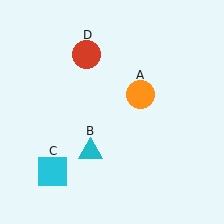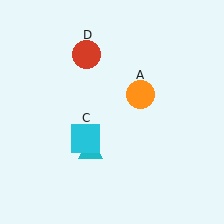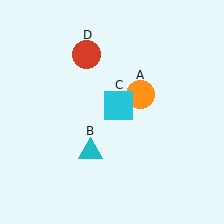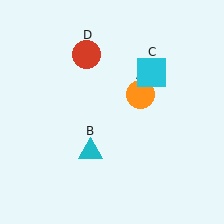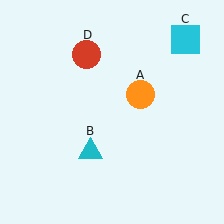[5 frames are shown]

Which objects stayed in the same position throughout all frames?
Orange circle (object A) and cyan triangle (object B) and red circle (object D) remained stationary.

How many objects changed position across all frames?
1 object changed position: cyan square (object C).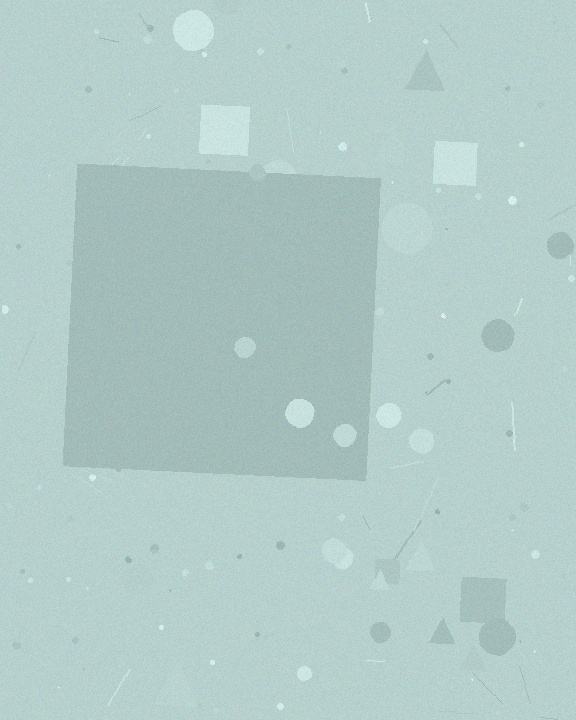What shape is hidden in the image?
A square is hidden in the image.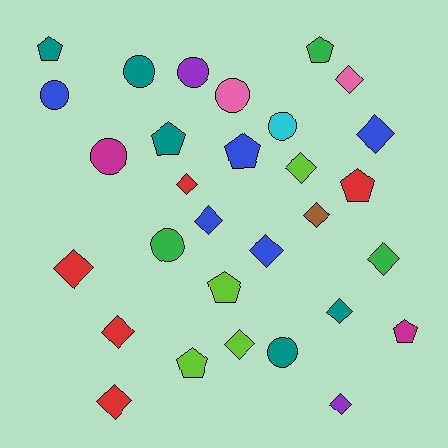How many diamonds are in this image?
There are 14 diamonds.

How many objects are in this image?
There are 30 objects.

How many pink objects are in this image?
There are 2 pink objects.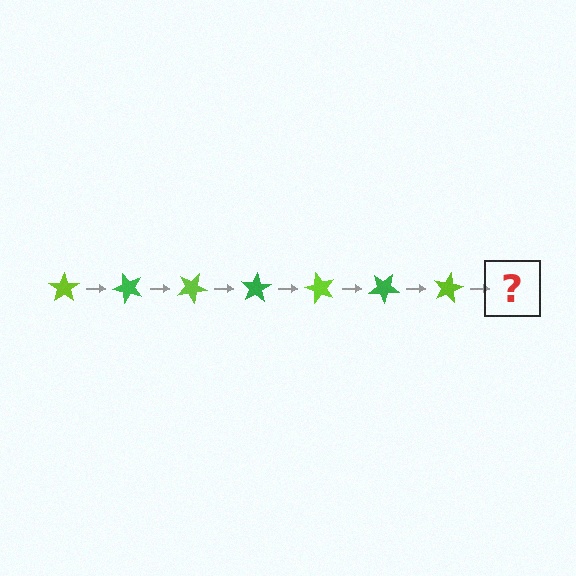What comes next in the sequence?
The next element should be a green star, rotated 350 degrees from the start.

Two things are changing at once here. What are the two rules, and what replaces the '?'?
The two rules are that it rotates 50 degrees each step and the color cycles through lime and green. The '?' should be a green star, rotated 350 degrees from the start.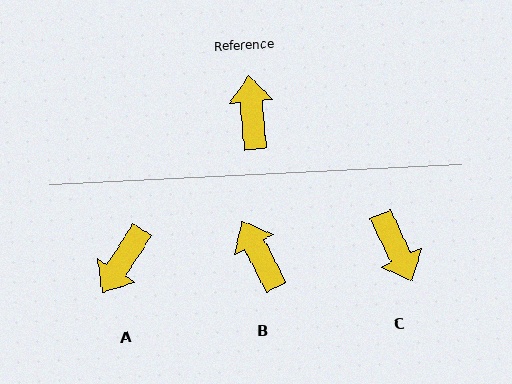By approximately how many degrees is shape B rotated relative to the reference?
Approximately 21 degrees counter-clockwise.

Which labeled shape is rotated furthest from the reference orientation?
C, about 160 degrees away.